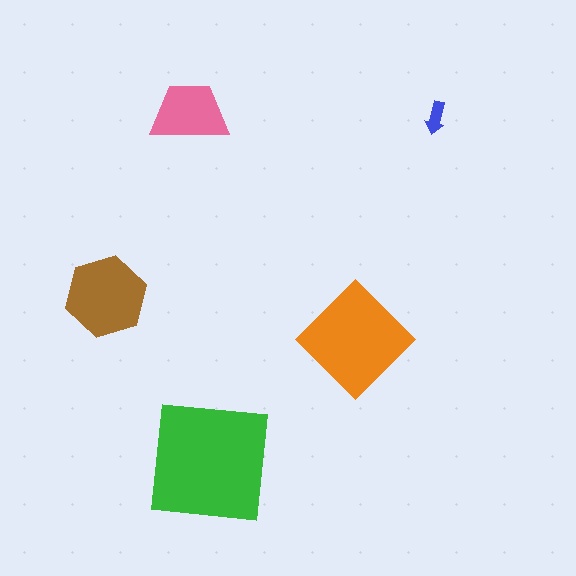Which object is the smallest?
The blue arrow.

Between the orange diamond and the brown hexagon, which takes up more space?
The orange diamond.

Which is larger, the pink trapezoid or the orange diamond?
The orange diamond.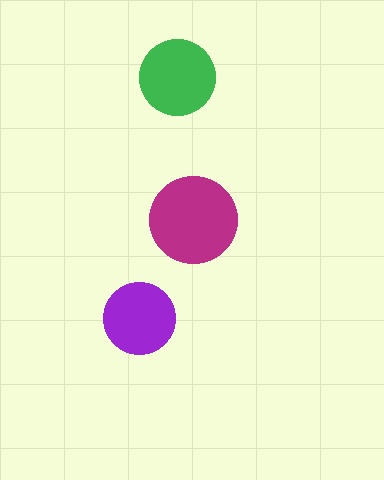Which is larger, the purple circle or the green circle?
The green one.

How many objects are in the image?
There are 3 objects in the image.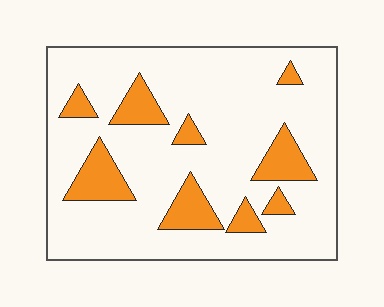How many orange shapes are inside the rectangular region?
9.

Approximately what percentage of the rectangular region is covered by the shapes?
Approximately 20%.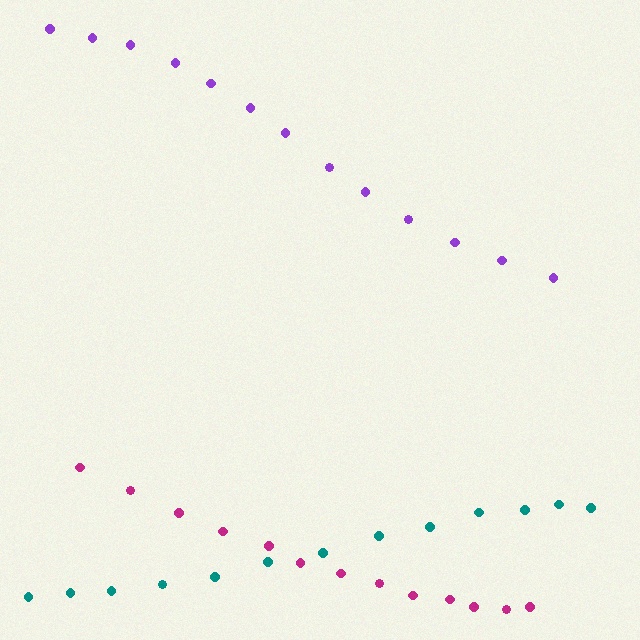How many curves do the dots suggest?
There are 3 distinct paths.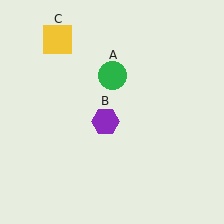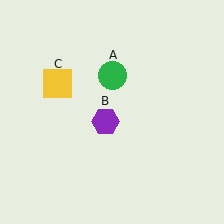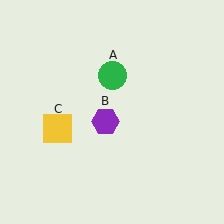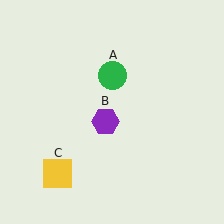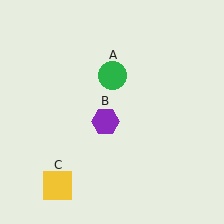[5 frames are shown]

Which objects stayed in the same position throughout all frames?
Green circle (object A) and purple hexagon (object B) remained stationary.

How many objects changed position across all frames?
1 object changed position: yellow square (object C).